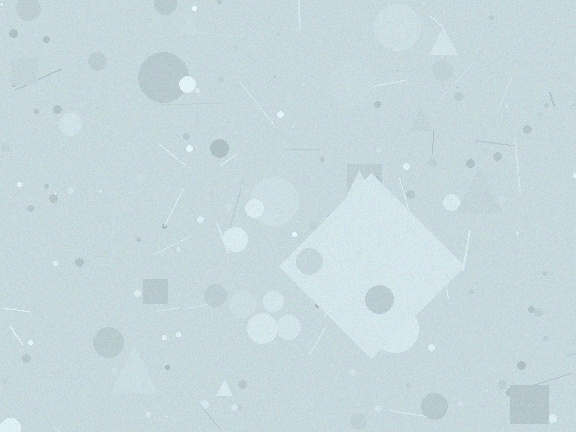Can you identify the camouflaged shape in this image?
The camouflaged shape is a diamond.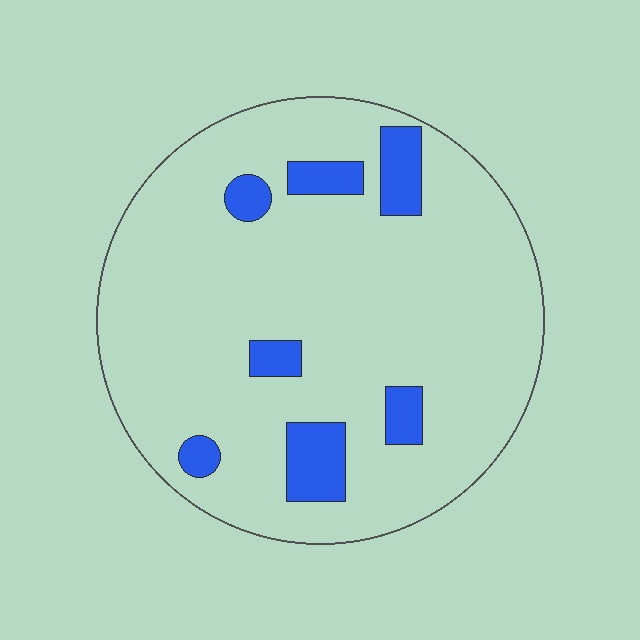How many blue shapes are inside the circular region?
7.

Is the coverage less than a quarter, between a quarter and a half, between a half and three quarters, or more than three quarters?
Less than a quarter.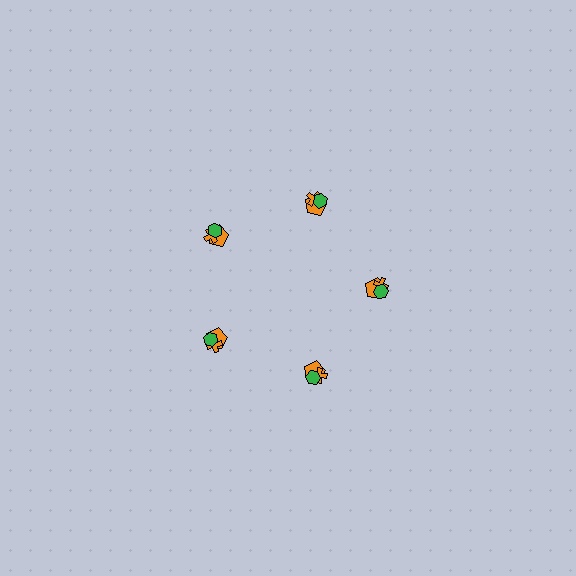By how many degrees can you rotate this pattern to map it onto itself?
The pattern maps onto itself every 72 degrees of rotation.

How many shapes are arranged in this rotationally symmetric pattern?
There are 15 shapes, arranged in 5 groups of 3.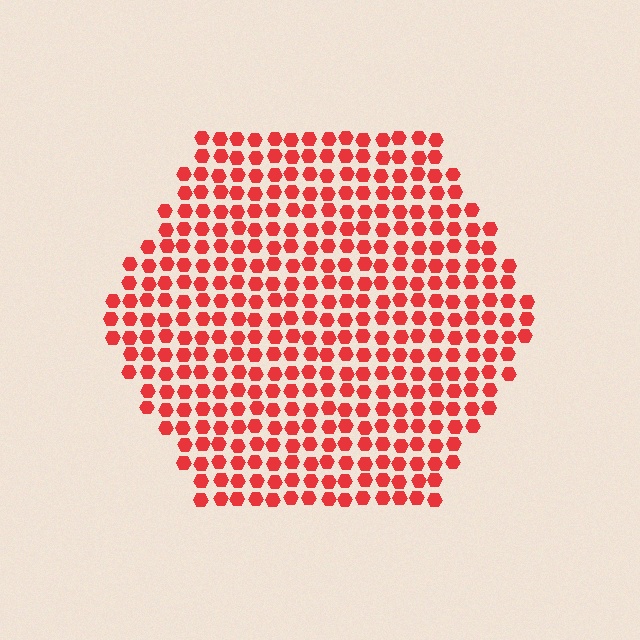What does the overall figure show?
The overall figure shows a hexagon.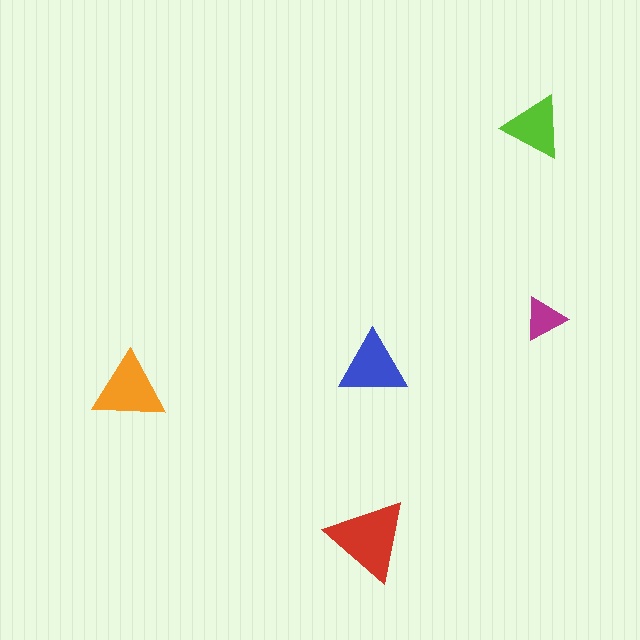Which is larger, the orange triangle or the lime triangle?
The orange one.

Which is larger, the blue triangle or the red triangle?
The red one.